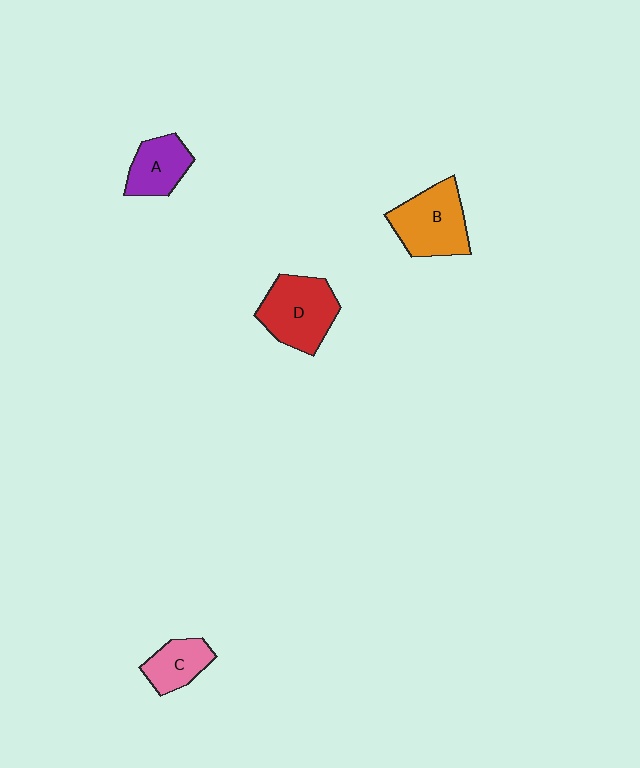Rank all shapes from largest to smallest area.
From largest to smallest: D (red), B (orange), A (purple), C (pink).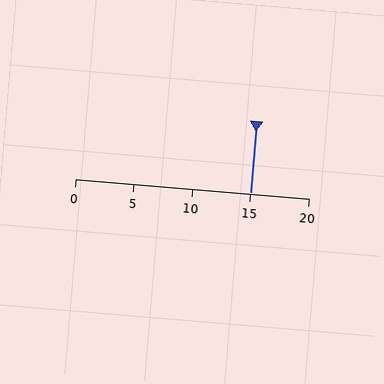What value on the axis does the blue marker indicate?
The marker indicates approximately 15.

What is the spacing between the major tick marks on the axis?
The major ticks are spaced 5 apart.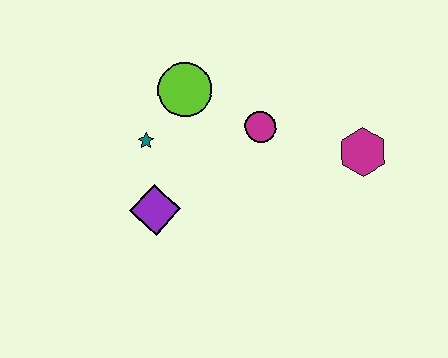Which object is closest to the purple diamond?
The teal star is closest to the purple diamond.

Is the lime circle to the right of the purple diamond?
Yes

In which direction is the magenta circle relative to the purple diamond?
The magenta circle is to the right of the purple diamond.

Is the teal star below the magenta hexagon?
No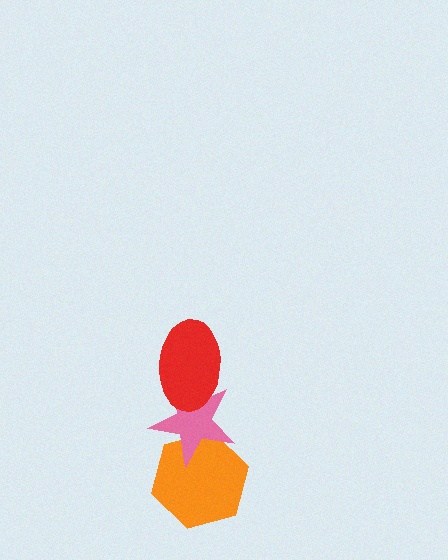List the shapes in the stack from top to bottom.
From top to bottom: the red ellipse, the pink star, the orange hexagon.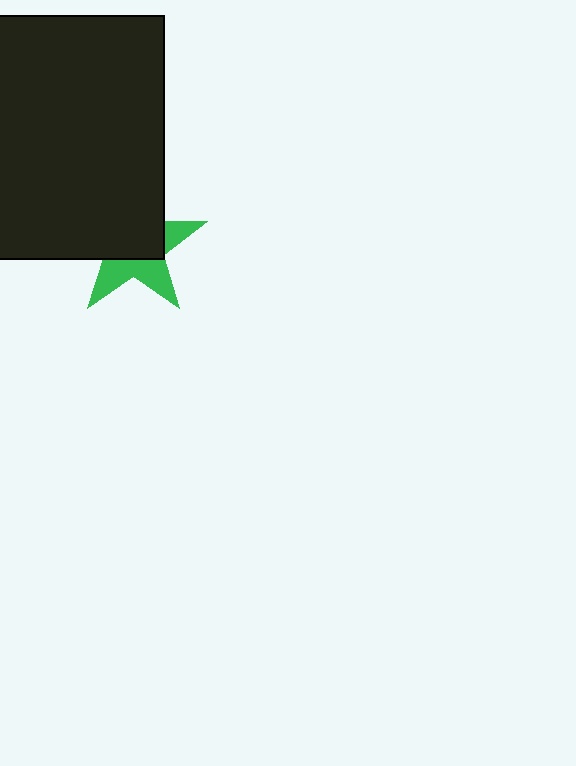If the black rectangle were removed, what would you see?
You would see the complete green star.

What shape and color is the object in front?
The object in front is a black rectangle.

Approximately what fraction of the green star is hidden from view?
Roughly 58% of the green star is hidden behind the black rectangle.